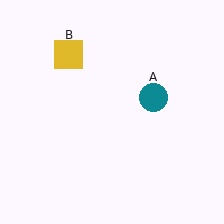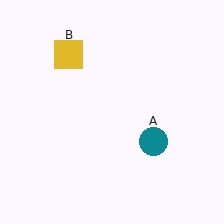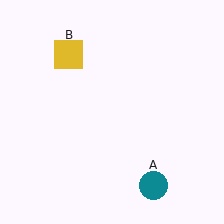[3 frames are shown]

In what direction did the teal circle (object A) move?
The teal circle (object A) moved down.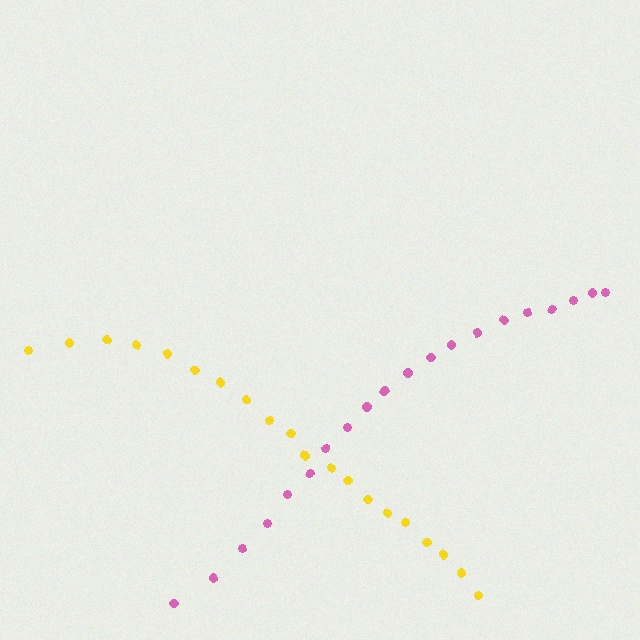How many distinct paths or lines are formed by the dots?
There are 2 distinct paths.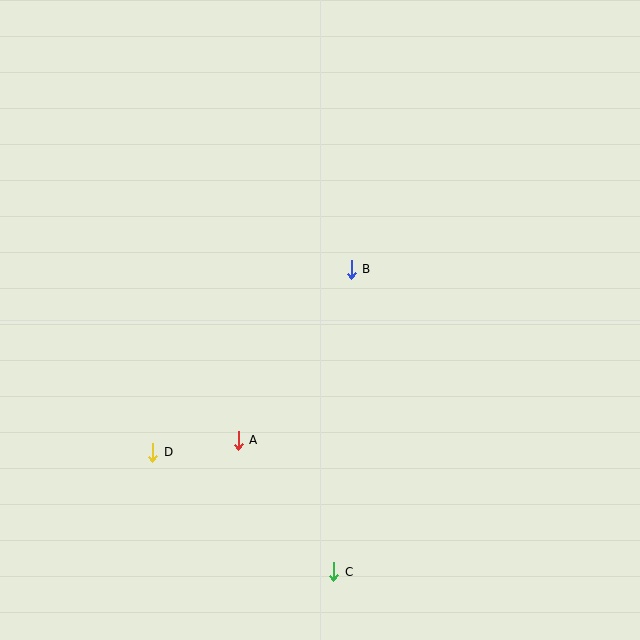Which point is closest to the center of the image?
Point B at (351, 269) is closest to the center.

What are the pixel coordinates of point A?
Point A is at (238, 440).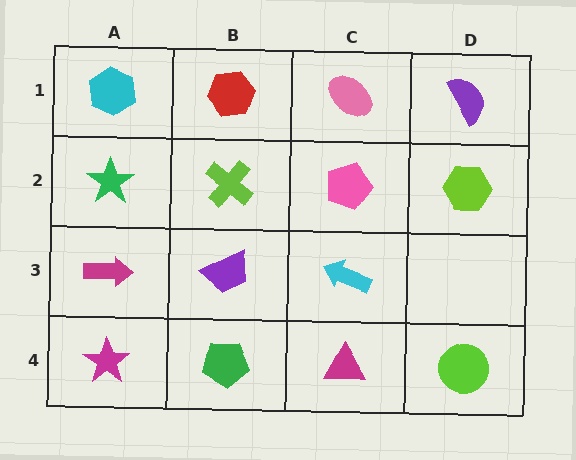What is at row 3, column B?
A purple trapezoid.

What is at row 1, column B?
A red hexagon.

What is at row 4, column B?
A green pentagon.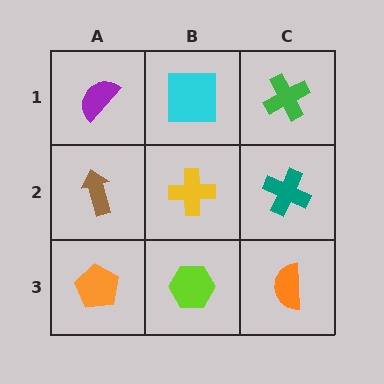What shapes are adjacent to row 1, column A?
A brown arrow (row 2, column A), a cyan square (row 1, column B).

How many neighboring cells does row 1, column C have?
2.